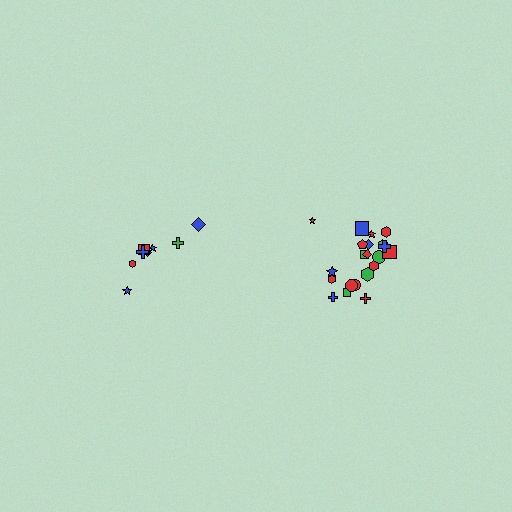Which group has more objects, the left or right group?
The right group.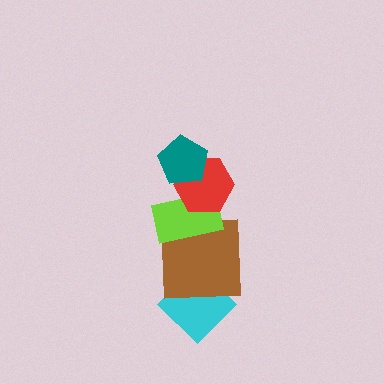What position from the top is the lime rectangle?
The lime rectangle is 3rd from the top.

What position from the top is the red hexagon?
The red hexagon is 2nd from the top.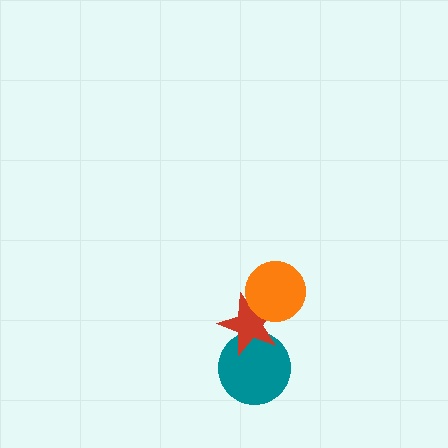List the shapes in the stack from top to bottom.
From top to bottom: the orange circle, the red star, the teal circle.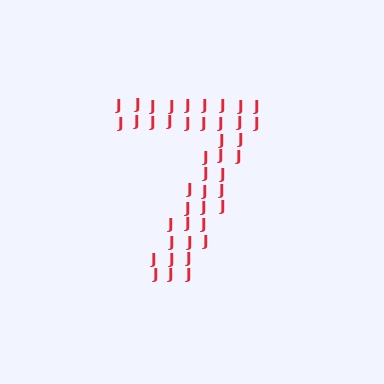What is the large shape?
The large shape is the digit 7.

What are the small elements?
The small elements are letter J's.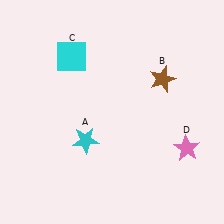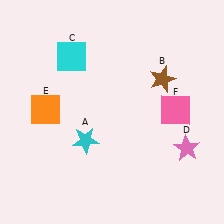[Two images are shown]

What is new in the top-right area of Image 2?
A pink square (F) was added in the top-right area of Image 2.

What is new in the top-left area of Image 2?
An orange square (E) was added in the top-left area of Image 2.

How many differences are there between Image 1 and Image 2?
There are 2 differences between the two images.